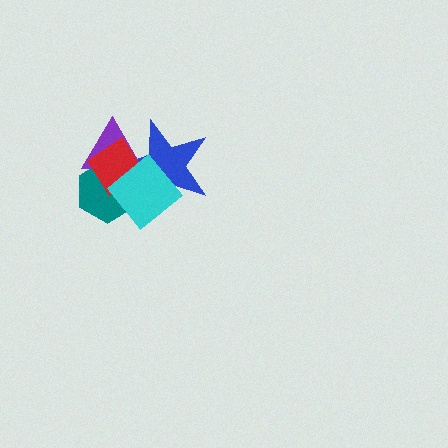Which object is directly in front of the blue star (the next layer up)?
The red diamond is directly in front of the blue star.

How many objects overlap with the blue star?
4 objects overlap with the blue star.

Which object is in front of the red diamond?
The cyan diamond is in front of the red diamond.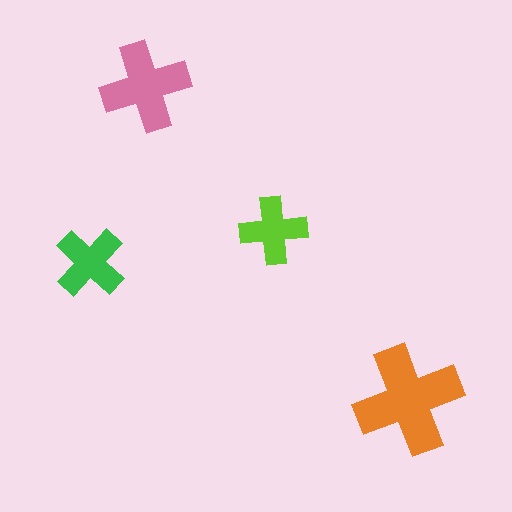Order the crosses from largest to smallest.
the orange one, the pink one, the green one, the lime one.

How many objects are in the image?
There are 4 objects in the image.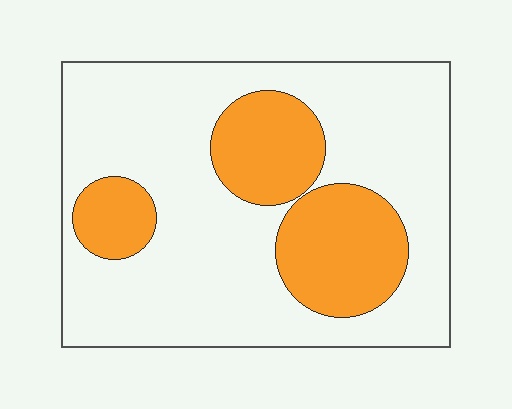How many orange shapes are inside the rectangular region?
3.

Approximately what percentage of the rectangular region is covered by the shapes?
Approximately 25%.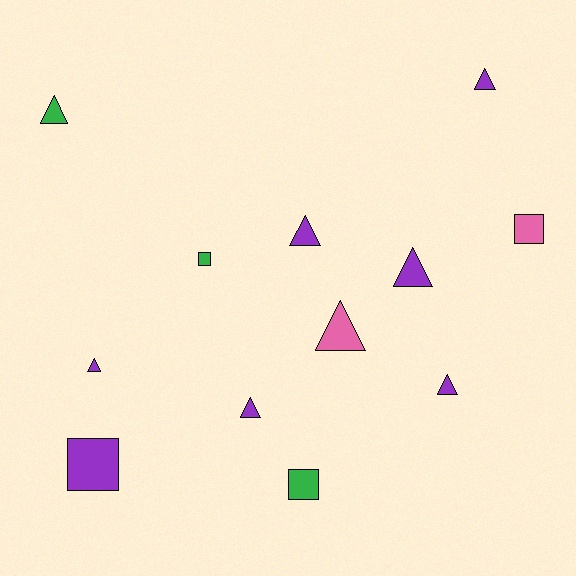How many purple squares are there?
There is 1 purple square.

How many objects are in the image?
There are 12 objects.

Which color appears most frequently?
Purple, with 7 objects.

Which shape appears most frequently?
Triangle, with 8 objects.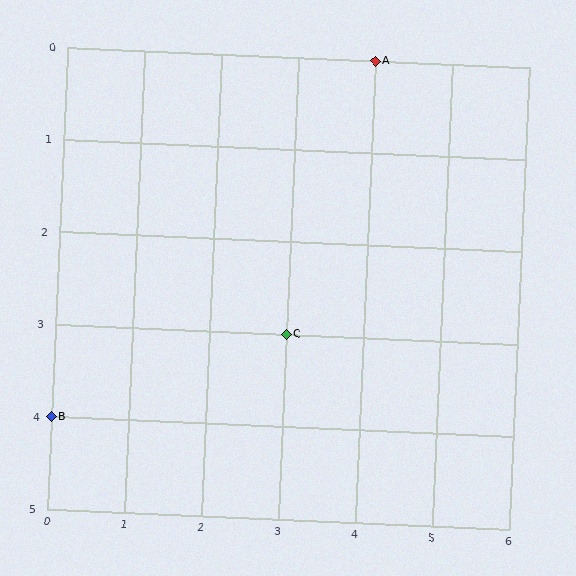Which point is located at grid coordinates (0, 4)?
Point B is at (0, 4).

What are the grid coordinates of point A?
Point A is at grid coordinates (4, 0).